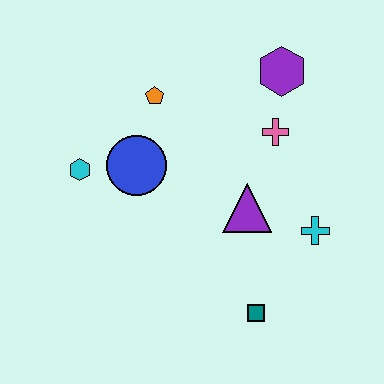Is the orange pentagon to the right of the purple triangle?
No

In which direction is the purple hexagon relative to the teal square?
The purple hexagon is above the teal square.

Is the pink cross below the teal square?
No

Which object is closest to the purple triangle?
The cyan cross is closest to the purple triangle.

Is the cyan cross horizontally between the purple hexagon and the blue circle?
No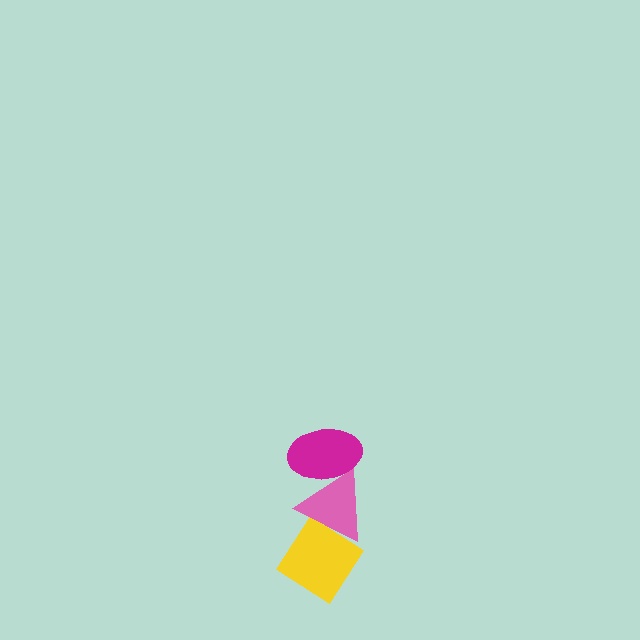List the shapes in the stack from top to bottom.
From top to bottom: the magenta ellipse, the pink triangle, the yellow diamond.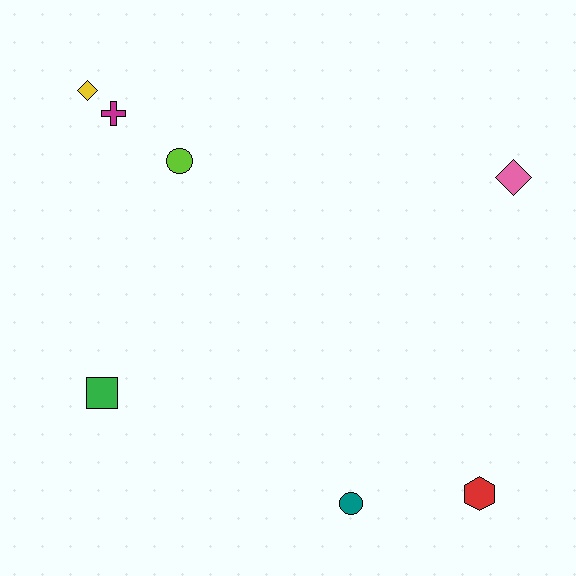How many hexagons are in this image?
There is 1 hexagon.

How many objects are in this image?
There are 7 objects.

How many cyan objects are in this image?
There are no cyan objects.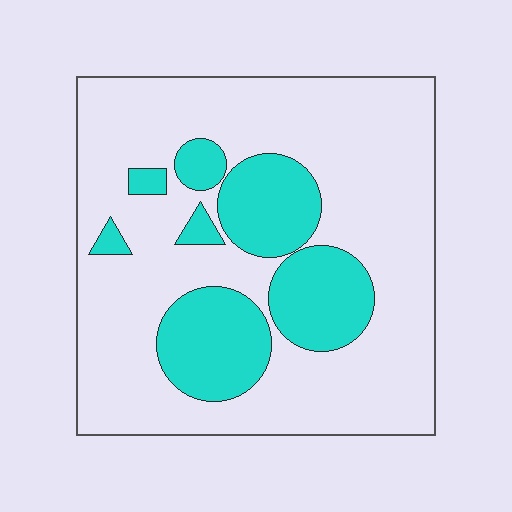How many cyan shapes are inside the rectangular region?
7.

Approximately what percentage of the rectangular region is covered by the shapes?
Approximately 25%.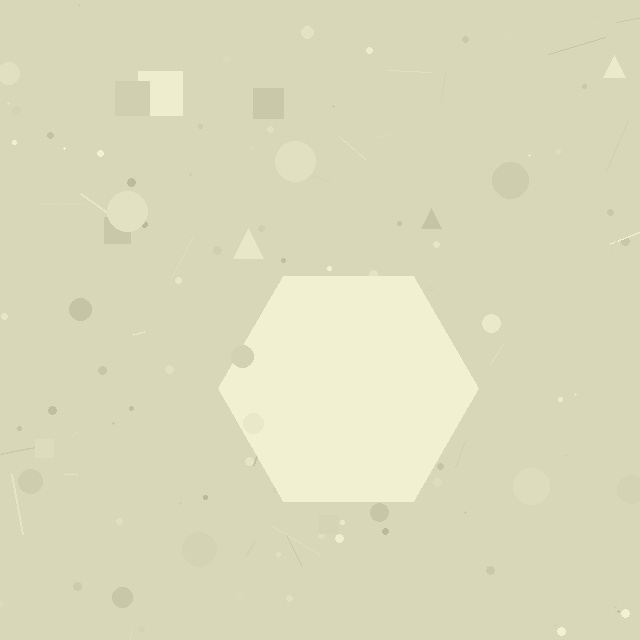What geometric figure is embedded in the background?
A hexagon is embedded in the background.